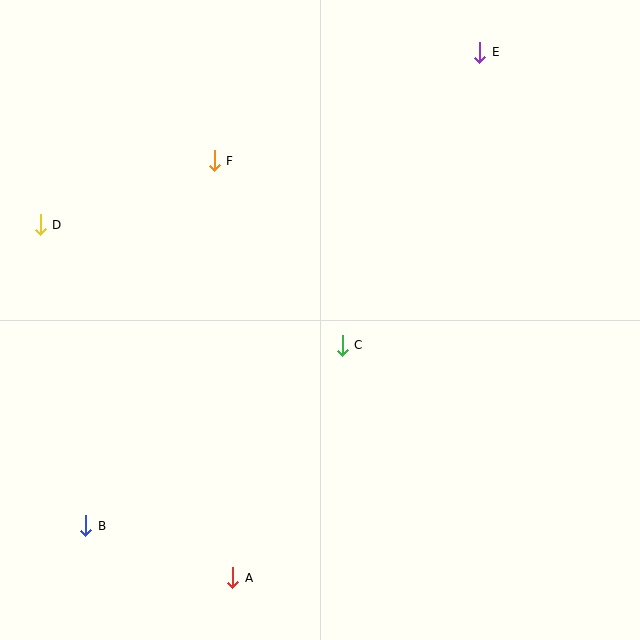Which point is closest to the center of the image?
Point C at (342, 345) is closest to the center.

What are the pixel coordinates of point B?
Point B is at (86, 526).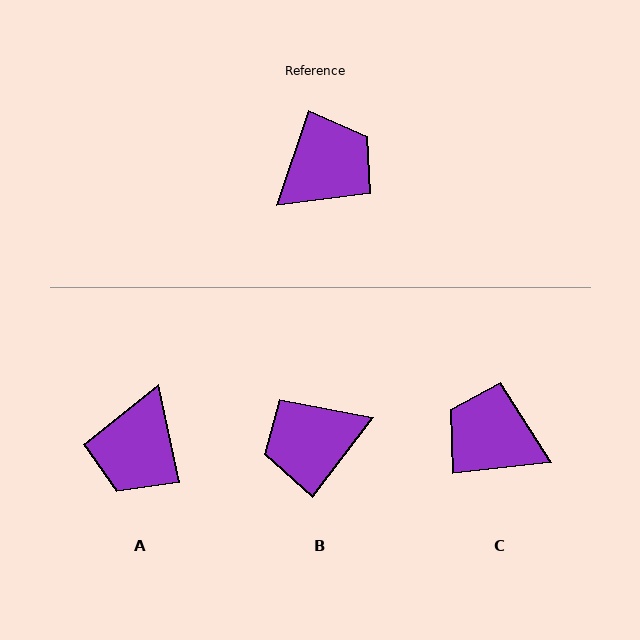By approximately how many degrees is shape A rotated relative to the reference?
Approximately 149 degrees clockwise.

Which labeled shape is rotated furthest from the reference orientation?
B, about 161 degrees away.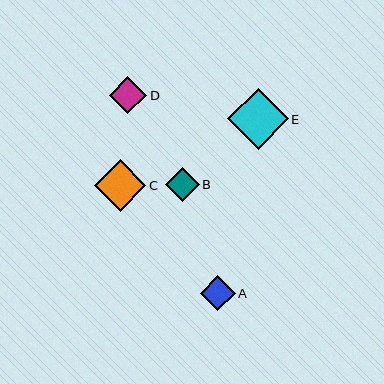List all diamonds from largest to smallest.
From largest to smallest: E, C, D, A, B.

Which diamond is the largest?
Diamond E is the largest with a size of approximately 61 pixels.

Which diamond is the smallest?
Diamond B is the smallest with a size of approximately 34 pixels.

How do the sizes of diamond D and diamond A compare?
Diamond D and diamond A are approximately the same size.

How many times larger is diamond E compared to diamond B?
Diamond E is approximately 1.8 times the size of diamond B.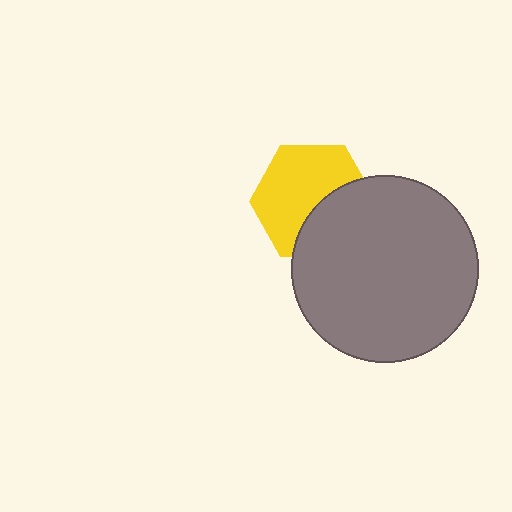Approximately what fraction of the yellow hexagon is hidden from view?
Roughly 38% of the yellow hexagon is hidden behind the gray circle.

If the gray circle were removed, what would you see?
You would see the complete yellow hexagon.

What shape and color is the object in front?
The object in front is a gray circle.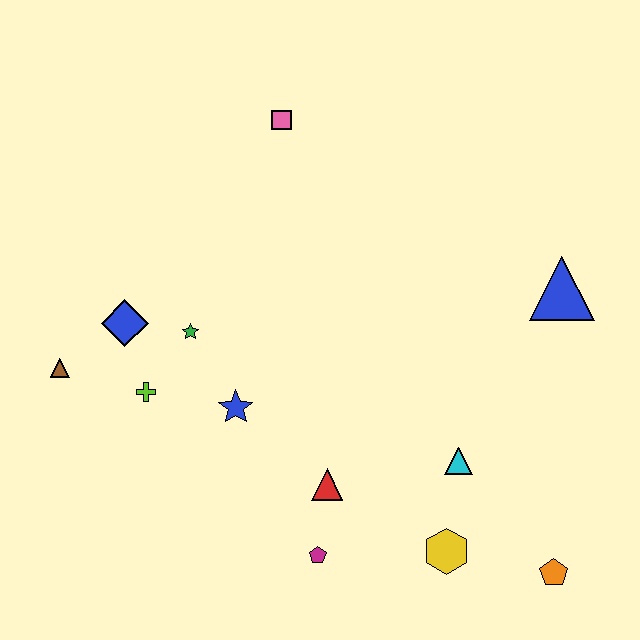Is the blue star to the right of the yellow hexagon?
No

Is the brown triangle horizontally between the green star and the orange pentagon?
No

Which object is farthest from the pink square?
The orange pentagon is farthest from the pink square.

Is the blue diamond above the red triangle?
Yes